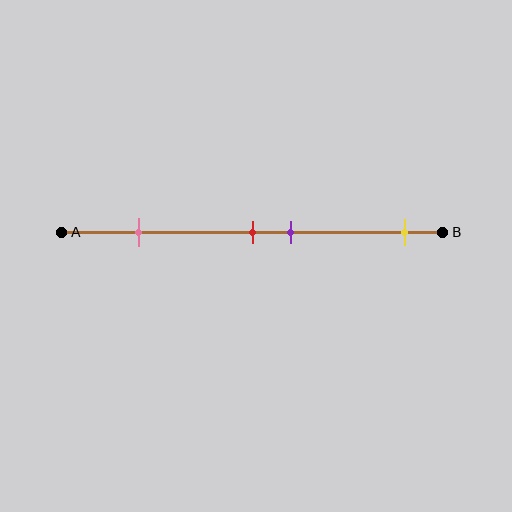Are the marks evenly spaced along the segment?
No, the marks are not evenly spaced.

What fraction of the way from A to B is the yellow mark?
The yellow mark is approximately 90% (0.9) of the way from A to B.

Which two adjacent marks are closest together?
The red and purple marks are the closest adjacent pair.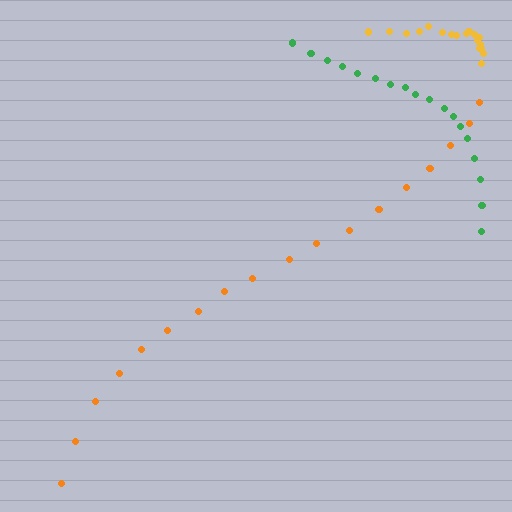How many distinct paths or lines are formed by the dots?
There are 3 distinct paths.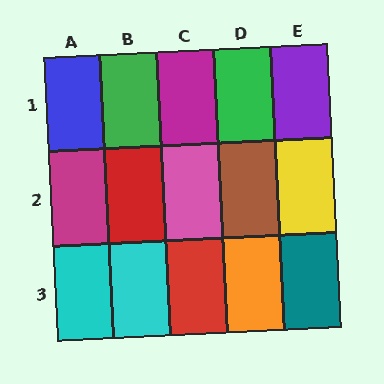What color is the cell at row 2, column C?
Pink.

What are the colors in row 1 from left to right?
Blue, green, magenta, green, purple.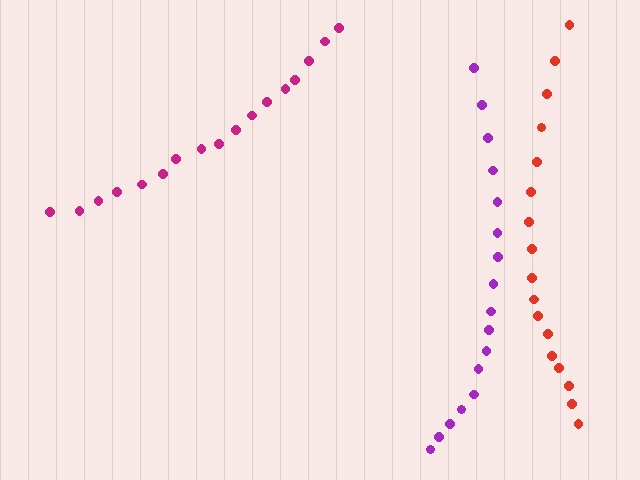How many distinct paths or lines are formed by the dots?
There are 3 distinct paths.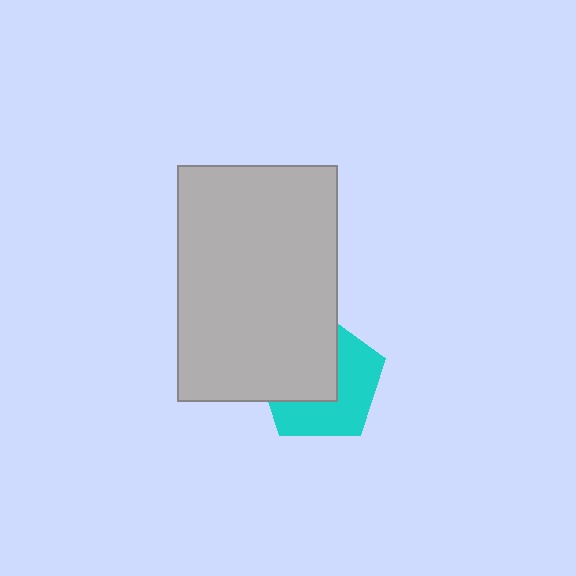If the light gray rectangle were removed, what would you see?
You would see the complete cyan pentagon.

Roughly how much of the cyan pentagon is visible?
About half of it is visible (roughly 51%).